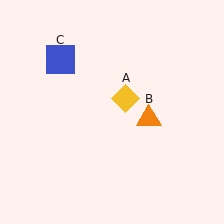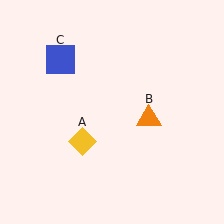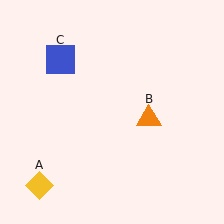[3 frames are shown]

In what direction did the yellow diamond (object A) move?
The yellow diamond (object A) moved down and to the left.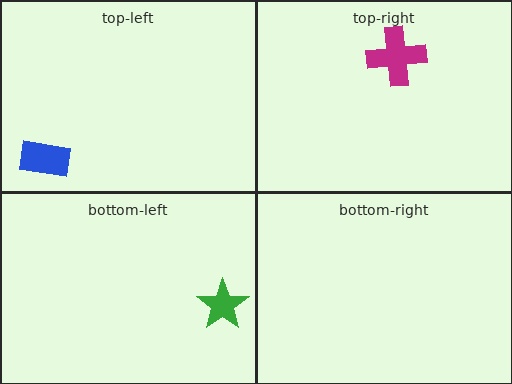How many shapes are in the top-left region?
1.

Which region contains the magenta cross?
The top-right region.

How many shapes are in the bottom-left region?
1.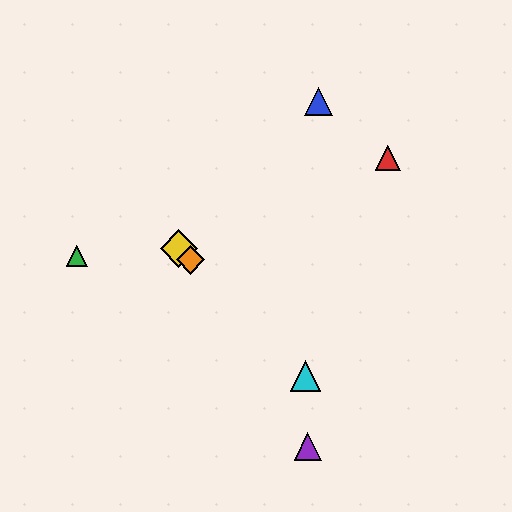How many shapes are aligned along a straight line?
3 shapes (the yellow diamond, the orange diamond, the cyan triangle) are aligned along a straight line.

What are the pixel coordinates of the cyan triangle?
The cyan triangle is at (305, 376).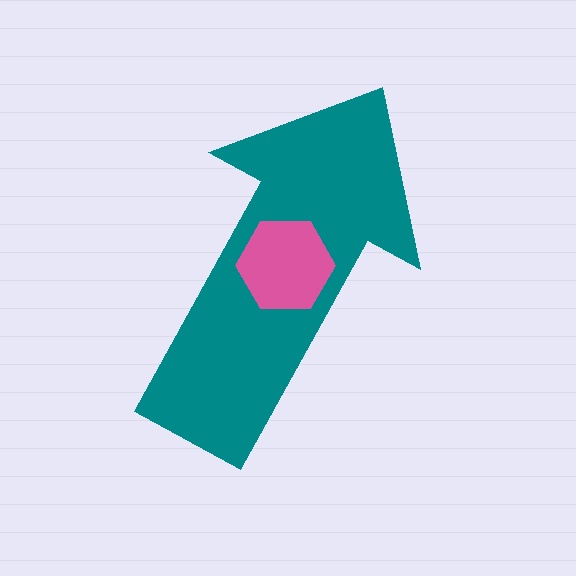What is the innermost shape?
The pink hexagon.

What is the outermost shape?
The teal arrow.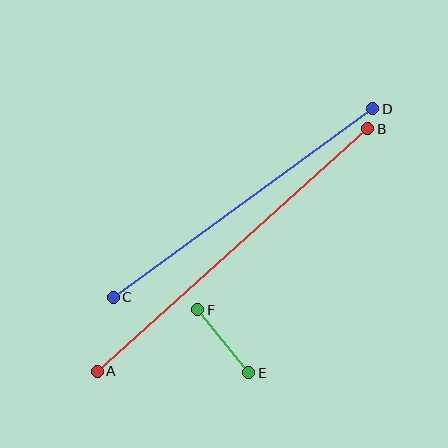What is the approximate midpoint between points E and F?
The midpoint is at approximately (223, 341) pixels.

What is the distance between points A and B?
The distance is approximately 363 pixels.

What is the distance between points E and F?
The distance is approximately 81 pixels.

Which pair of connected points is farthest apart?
Points A and B are farthest apart.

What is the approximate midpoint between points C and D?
The midpoint is at approximately (243, 203) pixels.